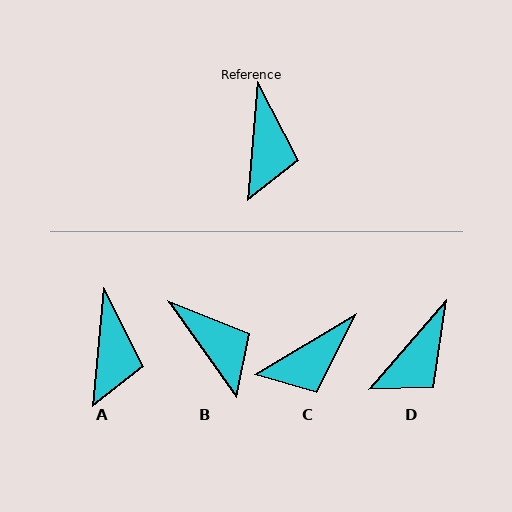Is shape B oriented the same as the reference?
No, it is off by about 41 degrees.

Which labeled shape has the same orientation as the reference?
A.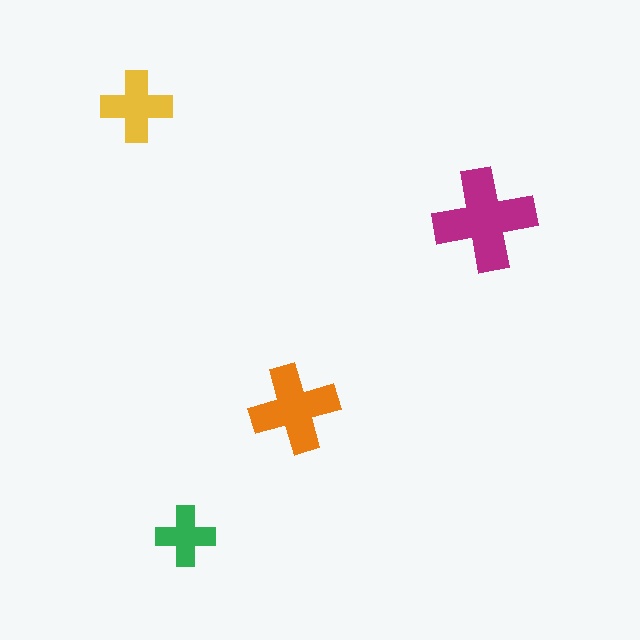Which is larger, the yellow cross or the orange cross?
The orange one.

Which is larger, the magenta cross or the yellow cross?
The magenta one.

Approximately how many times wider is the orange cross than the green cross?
About 1.5 times wider.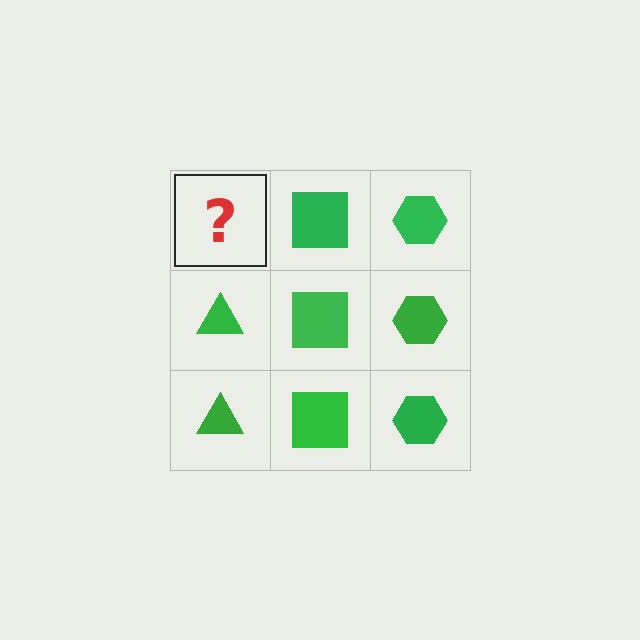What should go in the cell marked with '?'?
The missing cell should contain a green triangle.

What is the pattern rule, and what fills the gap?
The rule is that each column has a consistent shape. The gap should be filled with a green triangle.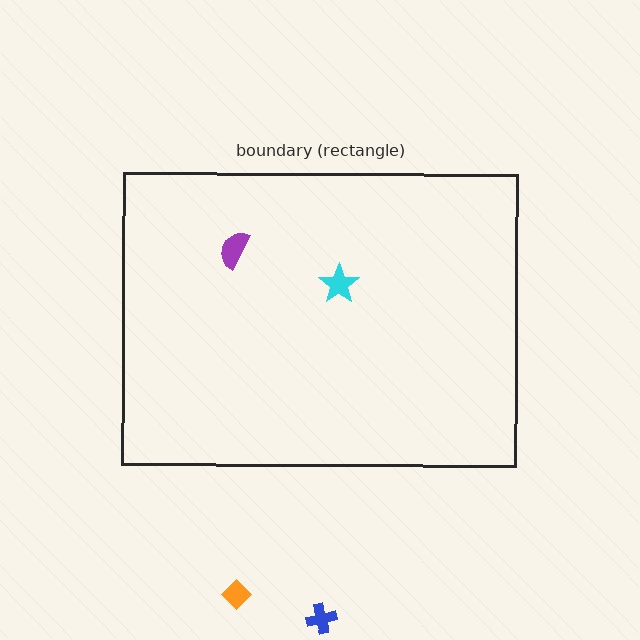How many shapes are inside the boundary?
2 inside, 2 outside.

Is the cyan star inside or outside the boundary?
Inside.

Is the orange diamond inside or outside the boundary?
Outside.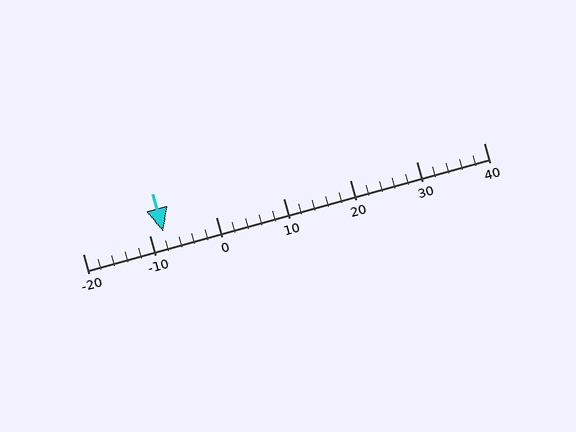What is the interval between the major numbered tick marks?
The major tick marks are spaced 10 units apart.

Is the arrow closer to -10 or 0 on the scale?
The arrow is closer to -10.